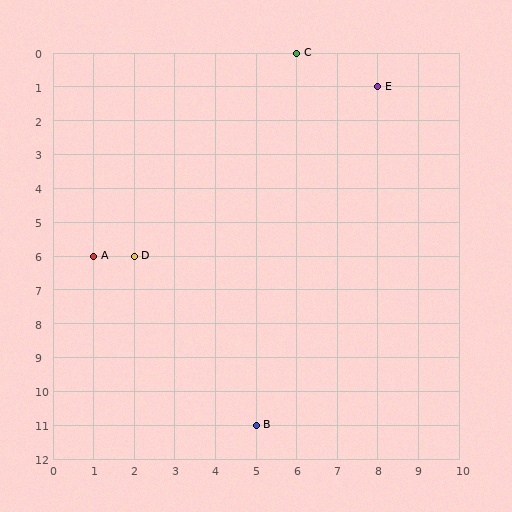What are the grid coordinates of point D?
Point D is at grid coordinates (2, 6).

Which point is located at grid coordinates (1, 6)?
Point A is at (1, 6).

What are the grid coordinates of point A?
Point A is at grid coordinates (1, 6).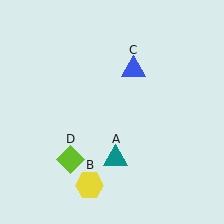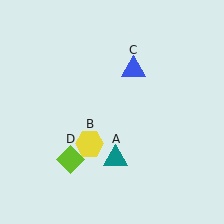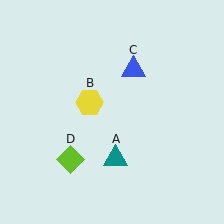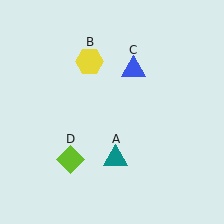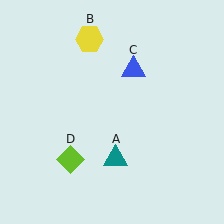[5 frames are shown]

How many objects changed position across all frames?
1 object changed position: yellow hexagon (object B).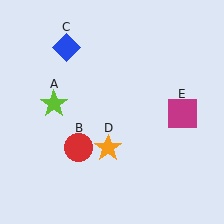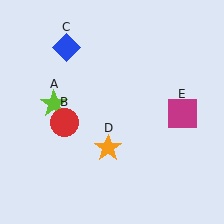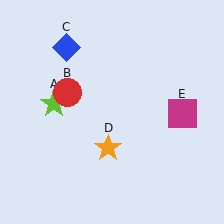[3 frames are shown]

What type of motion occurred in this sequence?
The red circle (object B) rotated clockwise around the center of the scene.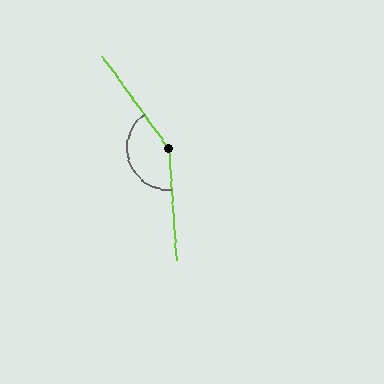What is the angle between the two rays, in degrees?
Approximately 148 degrees.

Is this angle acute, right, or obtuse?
It is obtuse.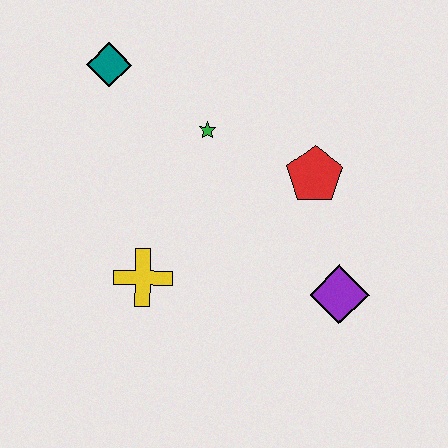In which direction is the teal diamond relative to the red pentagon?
The teal diamond is to the left of the red pentagon.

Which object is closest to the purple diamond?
The red pentagon is closest to the purple diamond.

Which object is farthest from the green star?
The purple diamond is farthest from the green star.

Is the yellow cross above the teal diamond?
No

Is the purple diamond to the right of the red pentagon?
Yes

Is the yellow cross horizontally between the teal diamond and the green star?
Yes